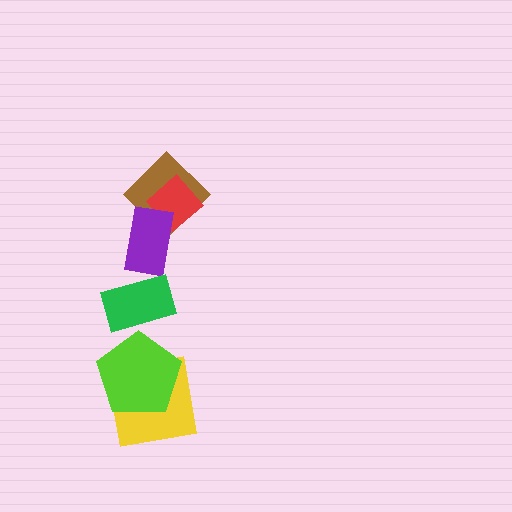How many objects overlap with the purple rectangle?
2 objects overlap with the purple rectangle.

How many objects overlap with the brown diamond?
2 objects overlap with the brown diamond.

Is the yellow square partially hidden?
Yes, it is partially covered by another shape.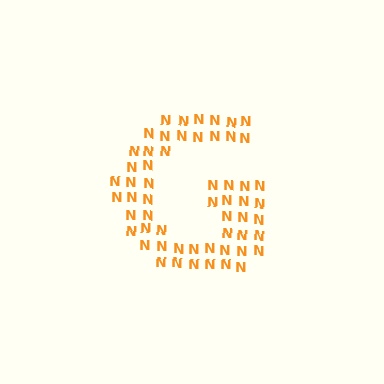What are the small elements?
The small elements are letter N's.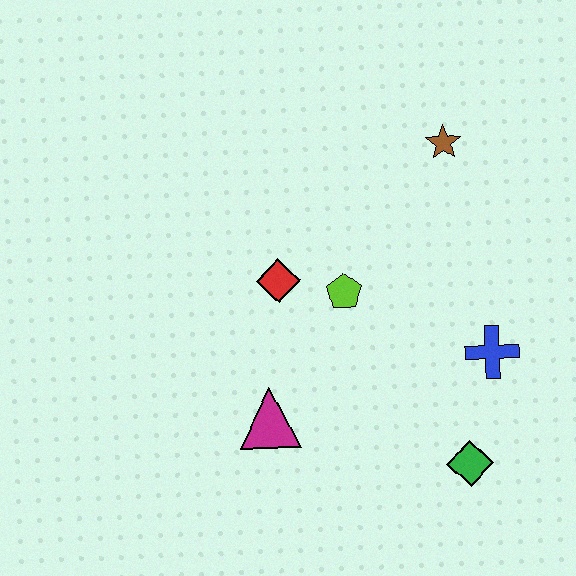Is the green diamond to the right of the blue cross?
No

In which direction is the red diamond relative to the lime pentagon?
The red diamond is to the left of the lime pentagon.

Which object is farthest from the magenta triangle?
The brown star is farthest from the magenta triangle.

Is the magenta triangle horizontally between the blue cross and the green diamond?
No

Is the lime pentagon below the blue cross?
No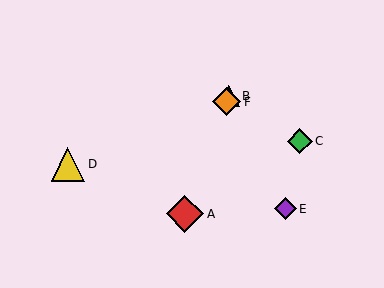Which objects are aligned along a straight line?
Objects A, B, F are aligned along a straight line.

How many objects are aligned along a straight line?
3 objects (A, B, F) are aligned along a straight line.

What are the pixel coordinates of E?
Object E is at (285, 209).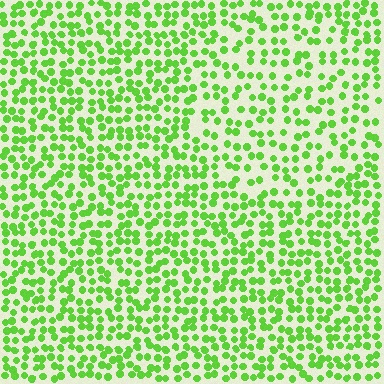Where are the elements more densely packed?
The elements are more densely packed outside the circle boundary.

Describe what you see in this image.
The image contains small lime elements arranged at two different densities. A circle-shaped region is visible where the elements are less densely packed than the surrounding area.